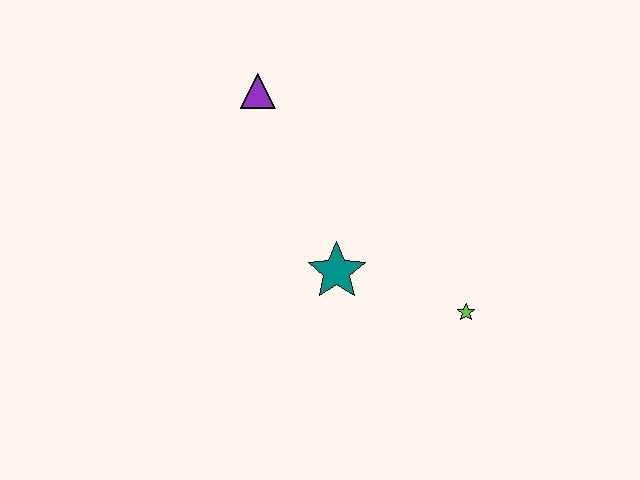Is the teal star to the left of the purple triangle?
No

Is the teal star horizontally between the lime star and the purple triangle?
Yes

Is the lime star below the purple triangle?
Yes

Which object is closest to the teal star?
The lime star is closest to the teal star.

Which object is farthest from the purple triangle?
The lime star is farthest from the purple triangle.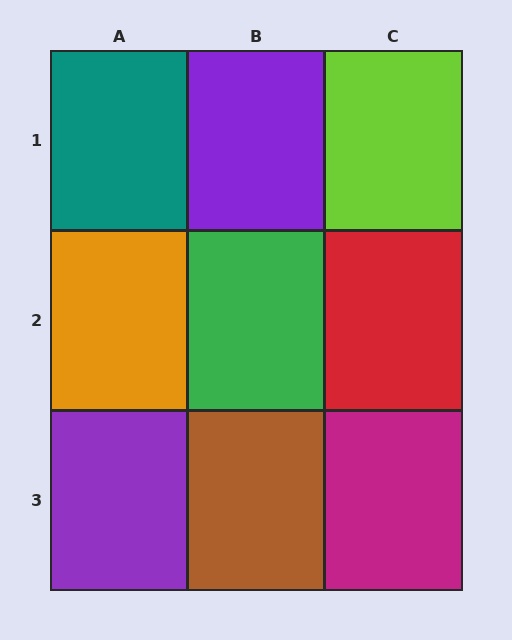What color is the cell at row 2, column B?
Green.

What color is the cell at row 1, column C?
Lime.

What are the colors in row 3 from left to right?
Purple, brown, magenta.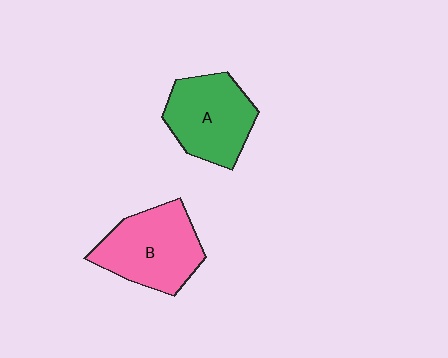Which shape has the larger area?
Shape B (pink).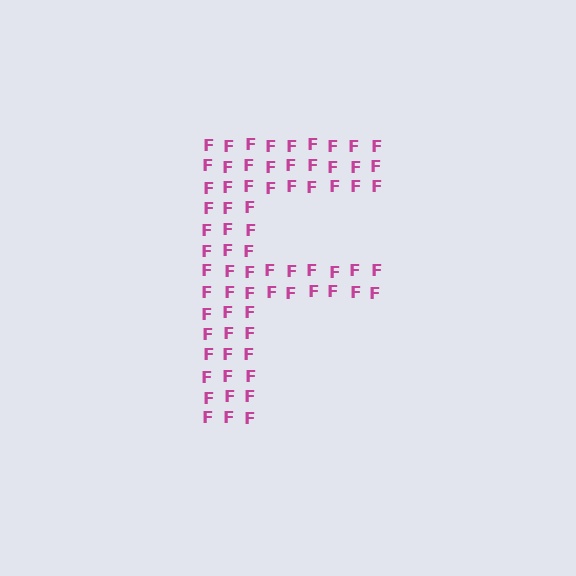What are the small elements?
The small elements are letter F's.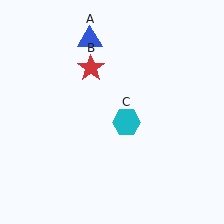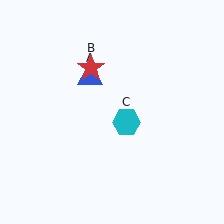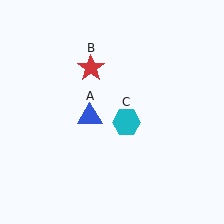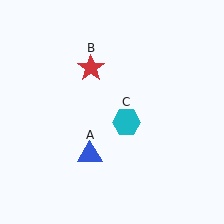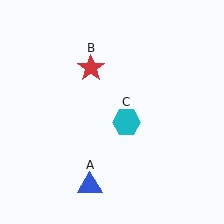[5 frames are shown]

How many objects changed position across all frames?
1 object changed position: blue triangle (object A).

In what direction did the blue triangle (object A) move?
The blue triangle (object A) moved down.